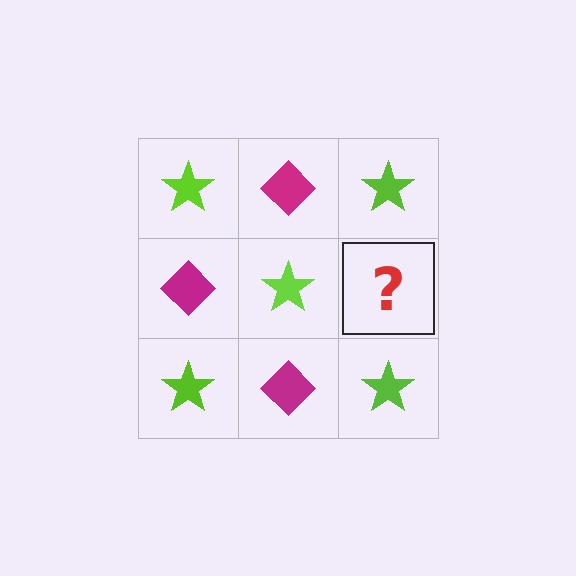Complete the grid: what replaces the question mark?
The question mark should be replaced with a magenta diamond.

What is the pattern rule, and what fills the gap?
The rule is that it alternates lime star and magenta diamond in a checkerboard pattern. The gap should be filled with a magenta diamond.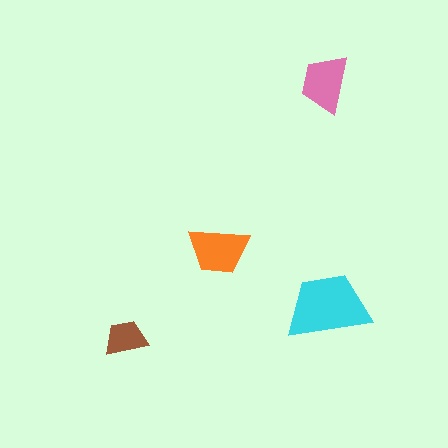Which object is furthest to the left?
The brown trapezoid is leftmost.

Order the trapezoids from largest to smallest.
the cyan one, the orange one, the pink one, the brown one.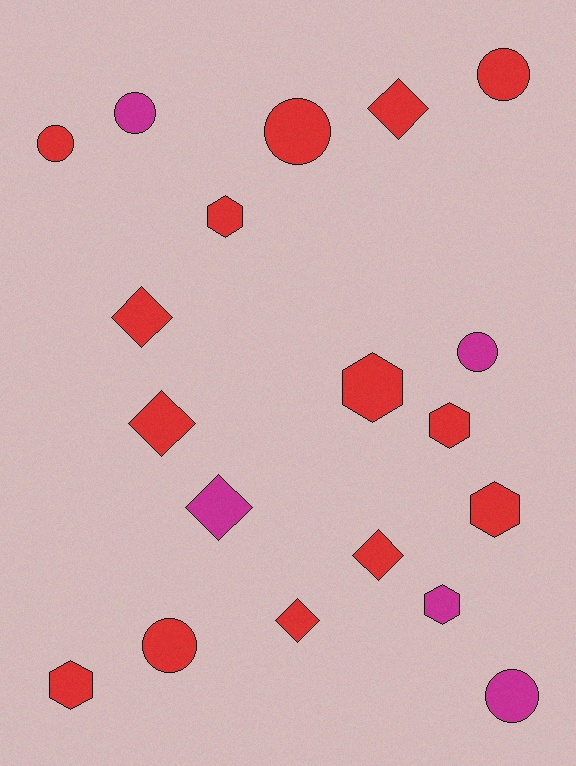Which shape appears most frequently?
Circle, with 7 objects.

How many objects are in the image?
There are 19 objects.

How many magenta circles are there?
There are 3 magenta circles.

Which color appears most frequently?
Red, with 14 objects.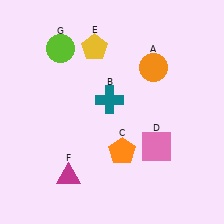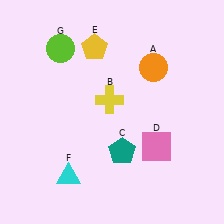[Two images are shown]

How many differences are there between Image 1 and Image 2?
There are 3 differences between the two images.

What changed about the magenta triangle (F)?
In Image 1, F is magenta. In Image 2, it changed to cyan.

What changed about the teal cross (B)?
In Image 1, B is teal. In Image 2, it changed to yellow.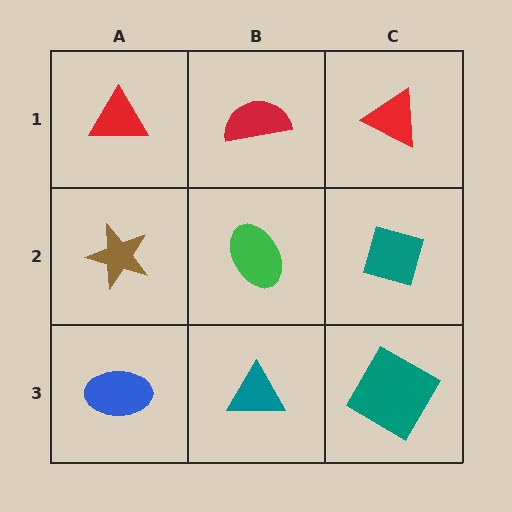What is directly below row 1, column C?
A teal diamond.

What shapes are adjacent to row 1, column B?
A green ellipse (row 2, column B), a red triangle (row 1, column A), a red triangle (row 1, column C).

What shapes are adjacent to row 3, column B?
A green ellipse (row 2, column B), a blue ellipse (row 3, column A), a teal square (row 3, column C).